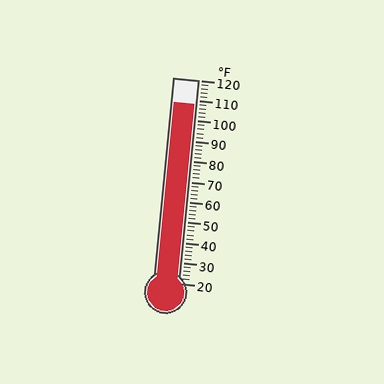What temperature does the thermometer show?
The thermometer shows approximately 108°F.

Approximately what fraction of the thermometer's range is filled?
The thermometer is filled to approximately 90% of its range.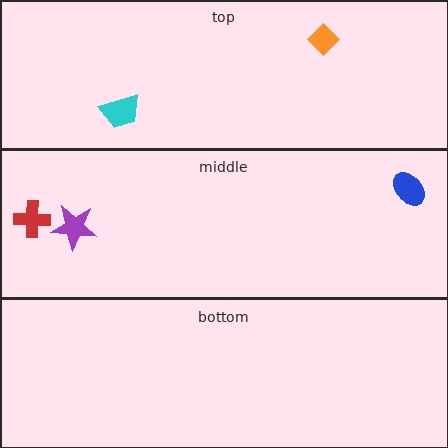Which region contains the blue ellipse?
The middle region.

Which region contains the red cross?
The middle region.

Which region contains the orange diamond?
The top region.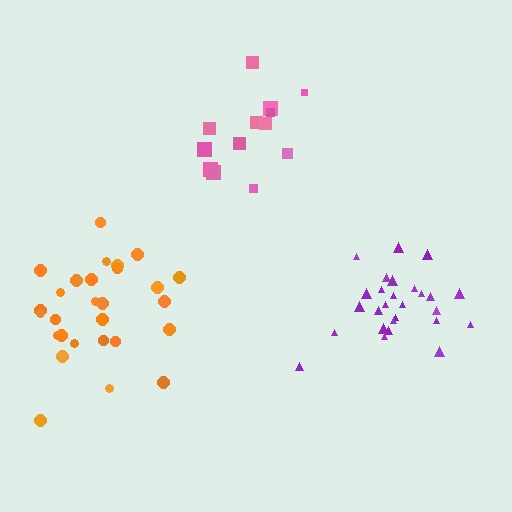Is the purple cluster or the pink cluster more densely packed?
Purple.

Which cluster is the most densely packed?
Purple.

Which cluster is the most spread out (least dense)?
Pink.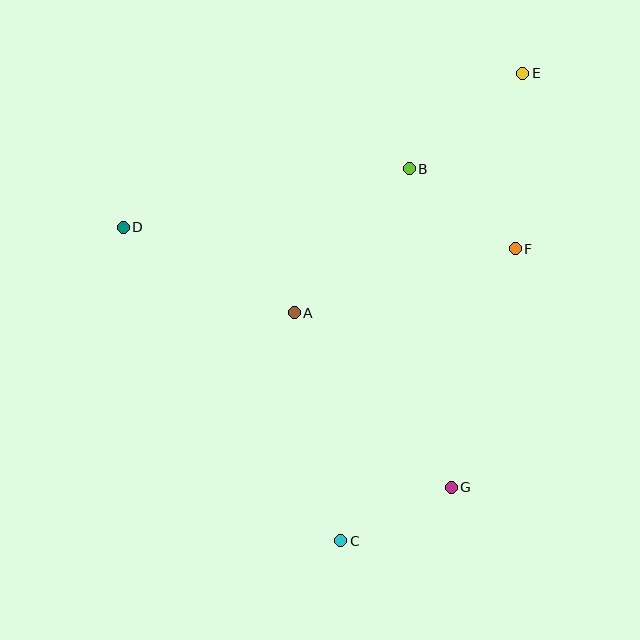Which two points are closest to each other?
Points C and G are closest to each other.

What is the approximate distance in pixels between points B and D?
The distance between B and D is approximately 292 pixels.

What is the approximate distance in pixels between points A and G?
The distance between A and G is approximately 235 pixels.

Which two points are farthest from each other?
Points C and E are farthest from each other.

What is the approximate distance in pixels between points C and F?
The distance between C and F is approximately 340 pixels.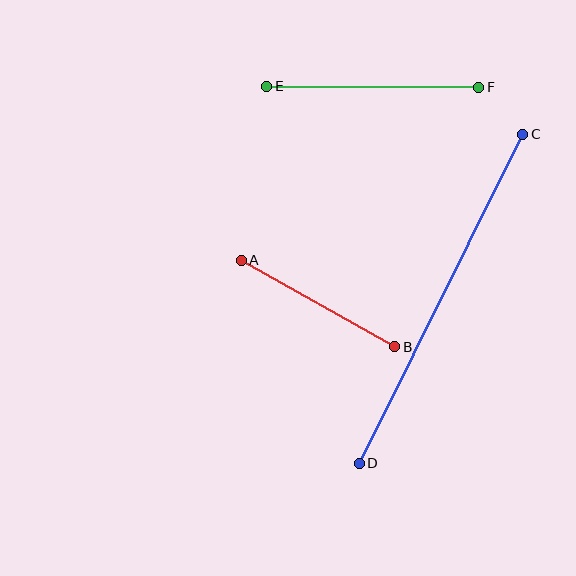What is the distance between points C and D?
The distance is approximately 367 pixels.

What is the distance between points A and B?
The distance is approximately 176 pixels.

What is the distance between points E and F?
The distance is approximately 212 pixels.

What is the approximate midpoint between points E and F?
The midpoint is at approximately (373, 87) pixels.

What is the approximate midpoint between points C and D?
The midpoint is at approximately (441, 299) pixels.